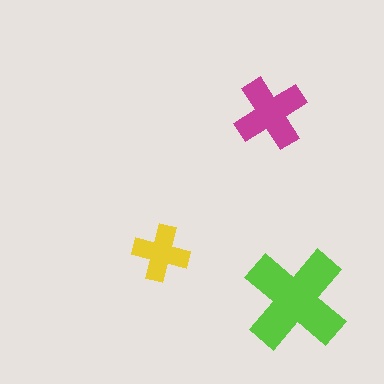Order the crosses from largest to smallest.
the lime one, the magenta one, the yellow one.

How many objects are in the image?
There are 3 objects in the image.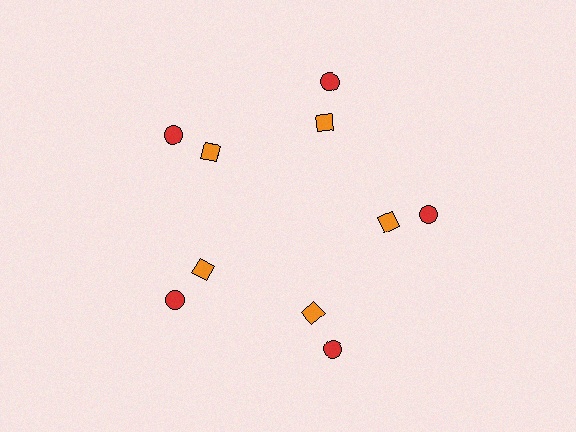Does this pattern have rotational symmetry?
Yes, this pattern has 5-fold rotational symmetry. It looks the same after rotating 72 degrees around the center.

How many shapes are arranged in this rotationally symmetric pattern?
There are 10 shapes, arranged in 5 groups of 2.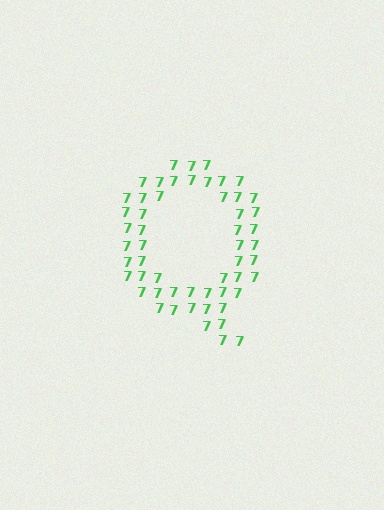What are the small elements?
The small elements are digit 7's.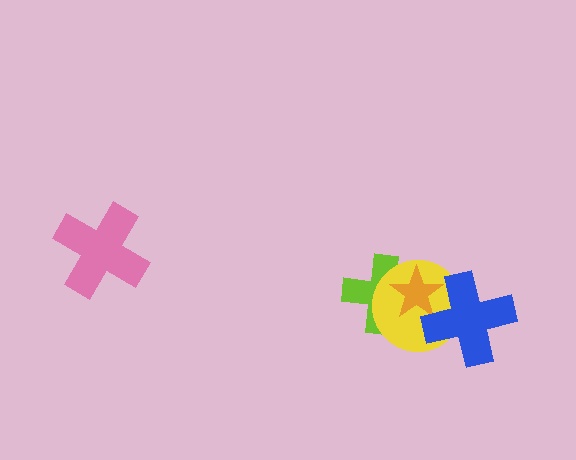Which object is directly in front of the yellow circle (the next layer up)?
The orange star is directly in front of the yellow circle.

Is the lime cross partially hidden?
Yes, it is partially covered by another shape.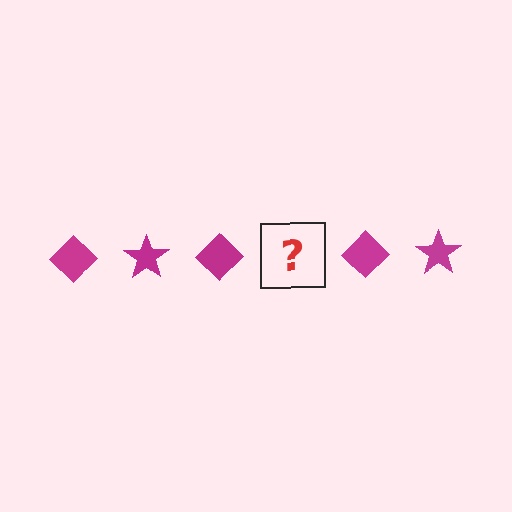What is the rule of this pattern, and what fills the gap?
The rule is that the pattern cycles through diamond, star shapes in magenta. The gap should be filled with a magenta star.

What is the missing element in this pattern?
The missing element is a magenta star.